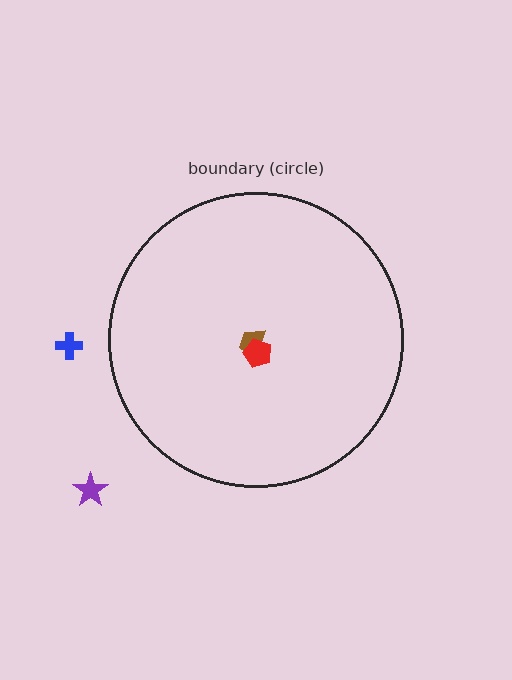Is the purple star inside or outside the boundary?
Outside.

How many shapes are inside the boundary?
2 inside, 2 outside.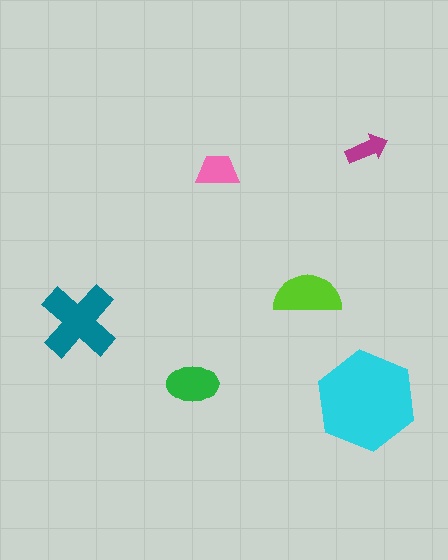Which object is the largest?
The cyan hexagon.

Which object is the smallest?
The magenta arrow.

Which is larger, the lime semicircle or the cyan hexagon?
The cyan hexagon.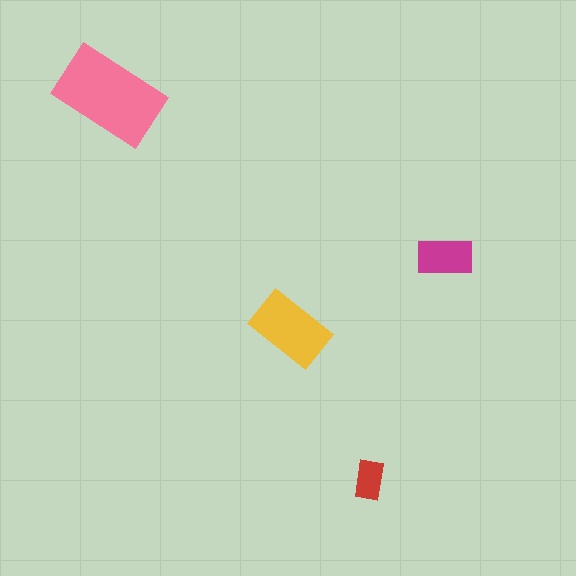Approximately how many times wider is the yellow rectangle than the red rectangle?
About 2 times wider.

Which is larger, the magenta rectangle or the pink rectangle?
The pink one.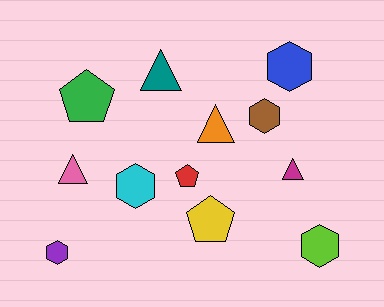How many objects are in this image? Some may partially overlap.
There are 12 objects.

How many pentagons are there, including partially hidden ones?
There are 3 pentagons.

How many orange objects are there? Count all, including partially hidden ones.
There is 1 orange object.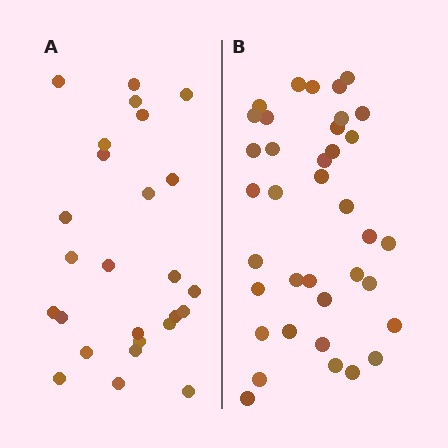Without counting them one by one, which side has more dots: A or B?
Region B (the right region) has more dots.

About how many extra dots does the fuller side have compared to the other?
Region B has roughly 12 or so more dots than region A.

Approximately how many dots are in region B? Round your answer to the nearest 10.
About 40 dots. (The exact count is 37, which rounds to 40.)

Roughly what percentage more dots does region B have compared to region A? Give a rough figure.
About 40% more.